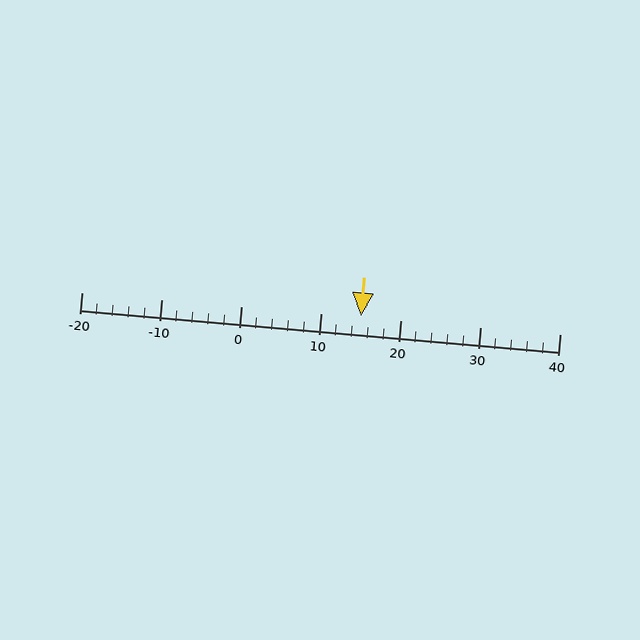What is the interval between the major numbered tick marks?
The major tick marks are spaced 10 units apart.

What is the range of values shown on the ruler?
The ruler shows values from -20 to 40.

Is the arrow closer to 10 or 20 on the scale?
The arrow is closer to 20.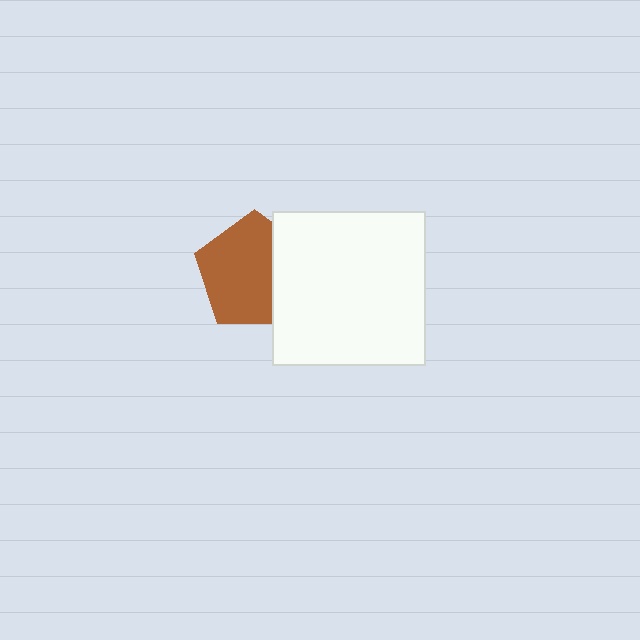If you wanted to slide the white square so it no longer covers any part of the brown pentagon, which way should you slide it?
Slide it right — that is the most direct way to separate the two shapes.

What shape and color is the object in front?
The object in front is a white square.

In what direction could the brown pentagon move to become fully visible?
The brown pentagon could move left. That would shift it out from behind the white square entirely.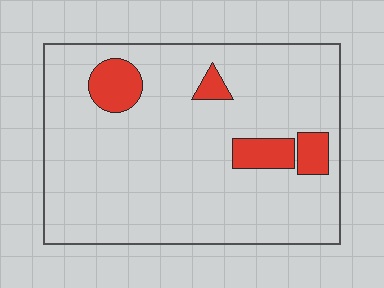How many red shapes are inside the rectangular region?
4.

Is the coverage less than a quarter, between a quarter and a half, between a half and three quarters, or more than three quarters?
Less than a quarter.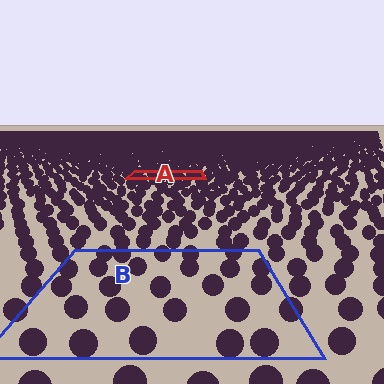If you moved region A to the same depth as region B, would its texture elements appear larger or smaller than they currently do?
They would appear larger. At a closer depth, the same texture elements are projected at a bigger on-screen size.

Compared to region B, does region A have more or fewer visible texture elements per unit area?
Region A has more texture elements per unit area — they are packed more densely because it is farther away.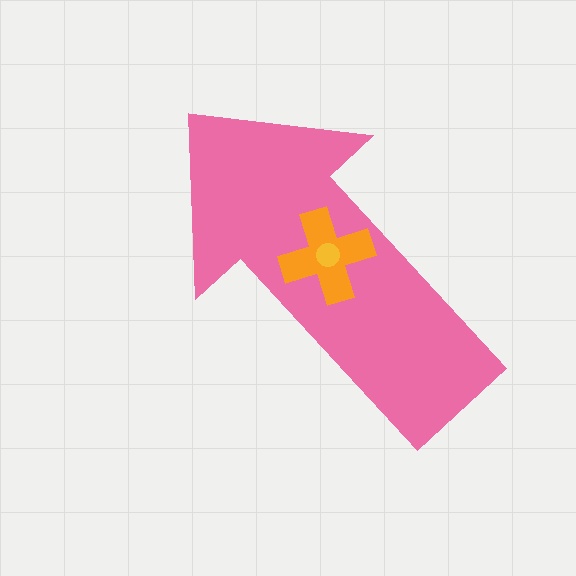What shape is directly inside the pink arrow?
The orange cross.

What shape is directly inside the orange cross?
The yellow circle.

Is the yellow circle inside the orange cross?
Yes.